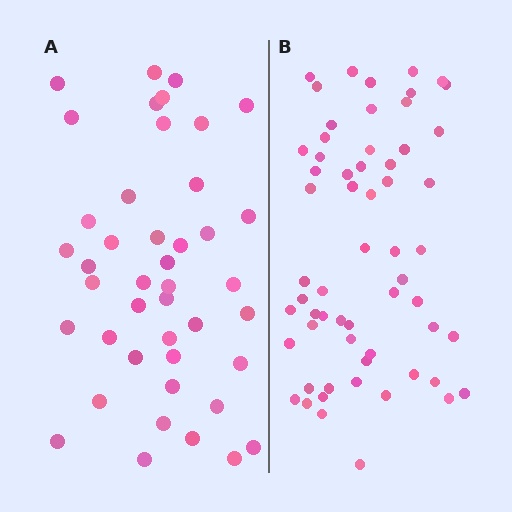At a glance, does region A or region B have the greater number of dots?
Region B (the right region) has more dots.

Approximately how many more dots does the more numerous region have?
Region B has approximately 15 more dots than region A.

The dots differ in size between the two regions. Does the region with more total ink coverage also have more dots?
No. Region A has more total ink coverage because its dots are larger, but region B actually contains more individual dots. Total area can be misleading — the number of items is what matters here.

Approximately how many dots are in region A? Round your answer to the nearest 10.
About 40 dots. (The exact count is 43, which rounds to 40.)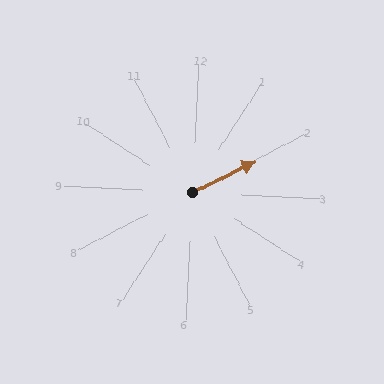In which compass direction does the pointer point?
Northeast.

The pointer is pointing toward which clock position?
Roughly 2 o'clock.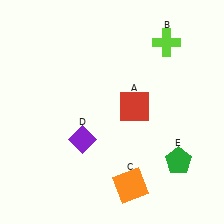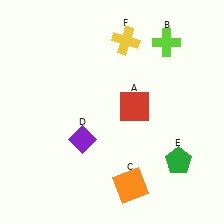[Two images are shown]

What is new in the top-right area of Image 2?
A yellow cross (F) was added in the top-right area of Image 2.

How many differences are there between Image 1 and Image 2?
There is 1 difference between the two images.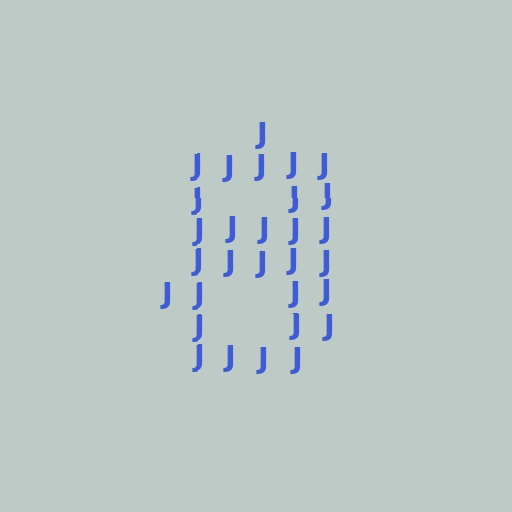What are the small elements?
The small elements are letter J's.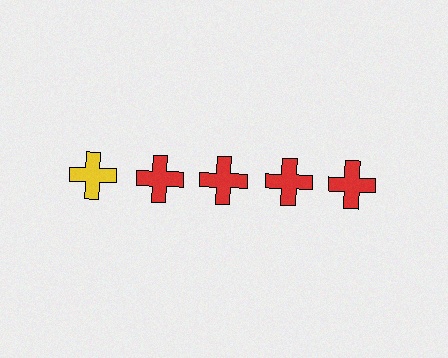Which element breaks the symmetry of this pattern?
The yellow cross in the top row, leftmost column breaks the symmetry. All other shapes are red crosses.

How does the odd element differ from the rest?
It has a different color: yellow instead of red.